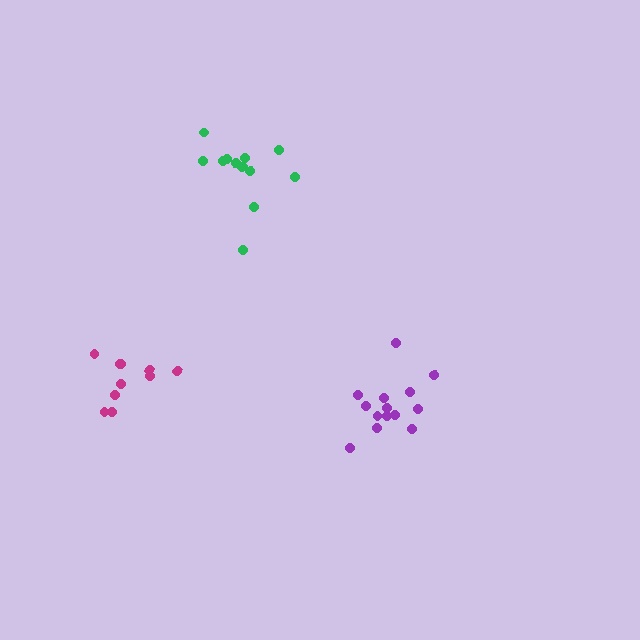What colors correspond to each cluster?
The clusters are colored: green, purple, magenta.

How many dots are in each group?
Group 1: 12 dots, Group 2: 14 dots, Group 3: 10 dots (36 total).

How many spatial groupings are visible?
There are 3 spatial groupings.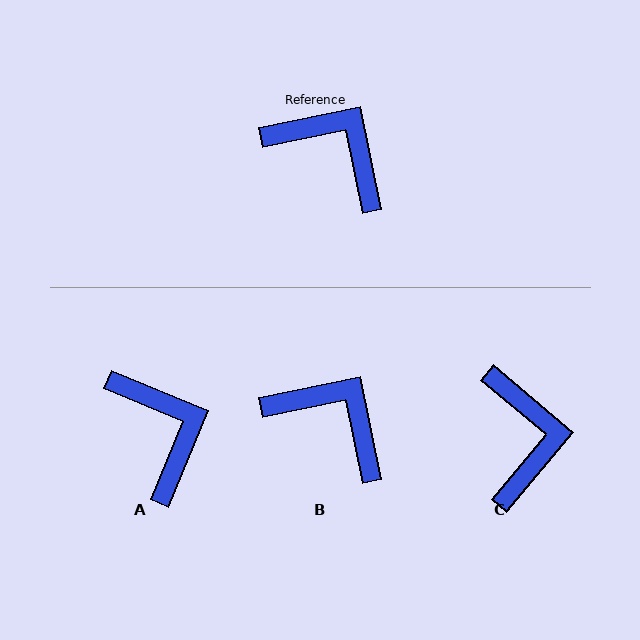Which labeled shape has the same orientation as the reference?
B.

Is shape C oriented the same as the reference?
No, it is off by about 51 degrees.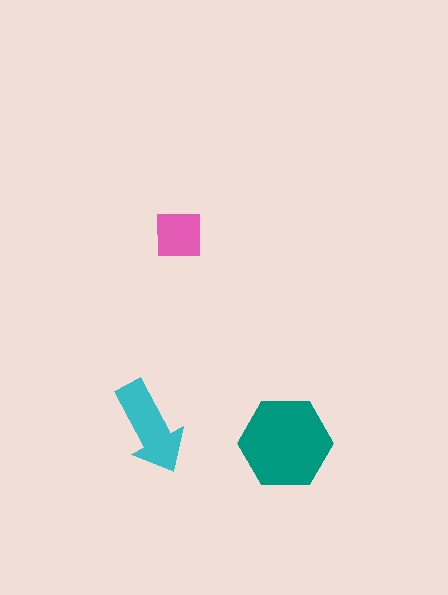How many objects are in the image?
There are 3 objects in the image.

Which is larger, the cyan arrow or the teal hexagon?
The teal hexagon.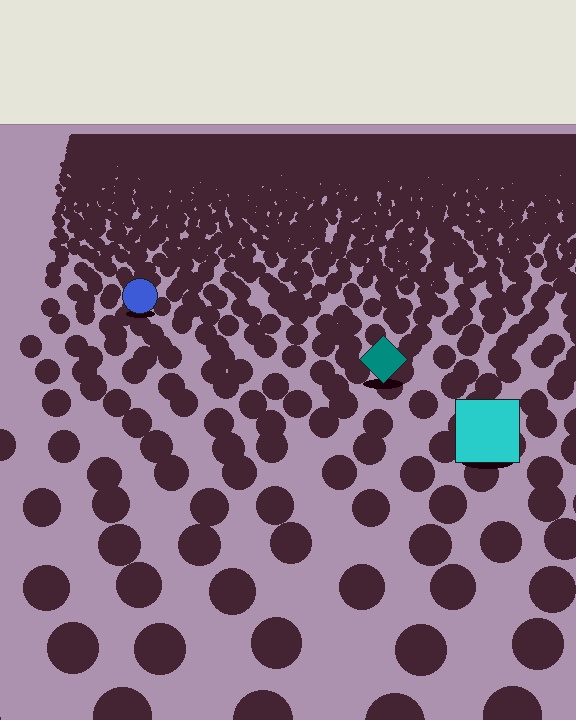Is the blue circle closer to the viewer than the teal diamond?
No. The teal diamond is closer — you can tell from the texture gradient: the ground texture is coarser near it.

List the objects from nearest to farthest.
From nearest to farthest: the cyan square, the teal diamond, the blue circle.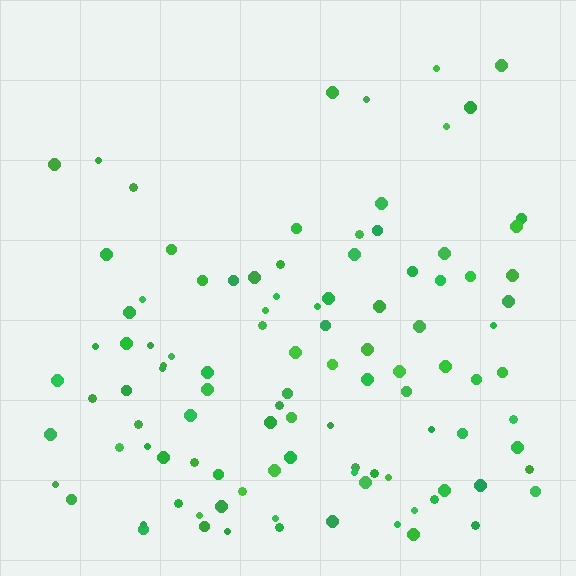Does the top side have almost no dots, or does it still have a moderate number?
Still a moderate number, just noticeably fewer than the bottom.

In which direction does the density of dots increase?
From top to bottom, with the bottom side densest.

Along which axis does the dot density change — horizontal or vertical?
Vertical.